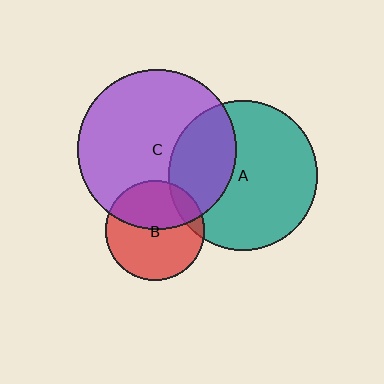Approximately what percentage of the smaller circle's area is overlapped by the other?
Approximately 10%.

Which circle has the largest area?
Circle C (purple).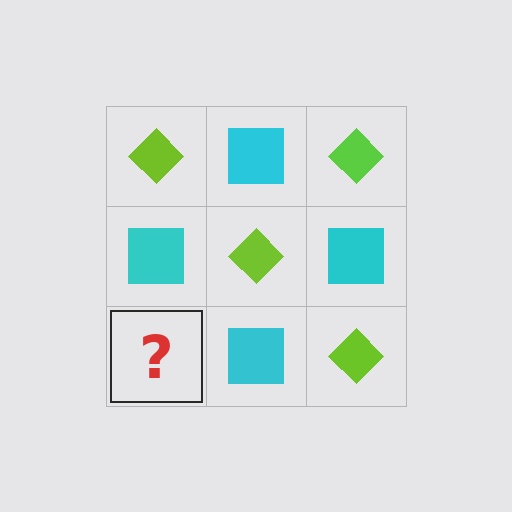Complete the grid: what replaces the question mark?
The question mark should be replaced with a lime diamond.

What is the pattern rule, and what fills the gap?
The rule is that it alternates lime diamond and cyan square in a checkerboard pattern. The gap should be filled with a lime diamond.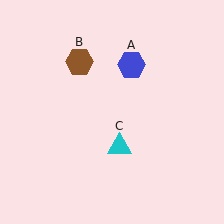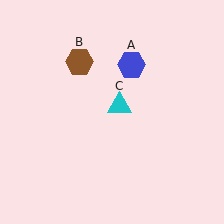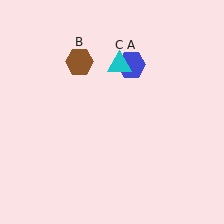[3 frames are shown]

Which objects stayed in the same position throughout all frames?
Blue hexagon (object A) and brown hexagon (object B) remained stationary.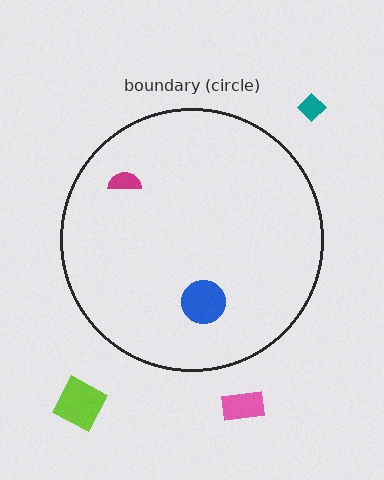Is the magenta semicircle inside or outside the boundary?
Inside.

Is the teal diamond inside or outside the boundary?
Outside.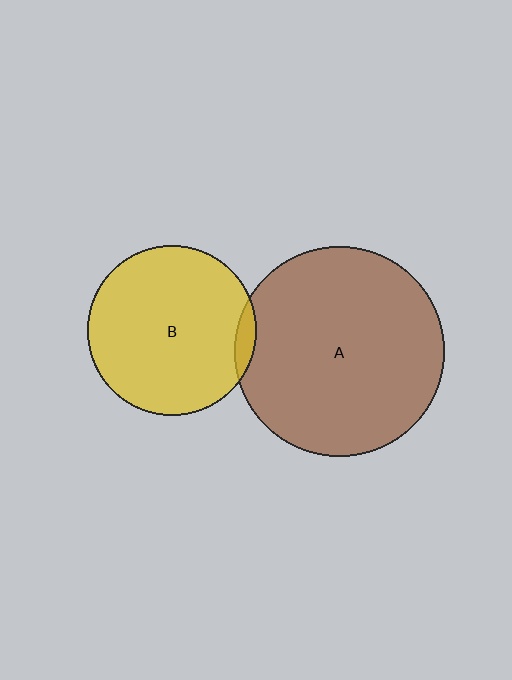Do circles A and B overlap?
Yes.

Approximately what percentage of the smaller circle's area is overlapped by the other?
Approximately 5%.